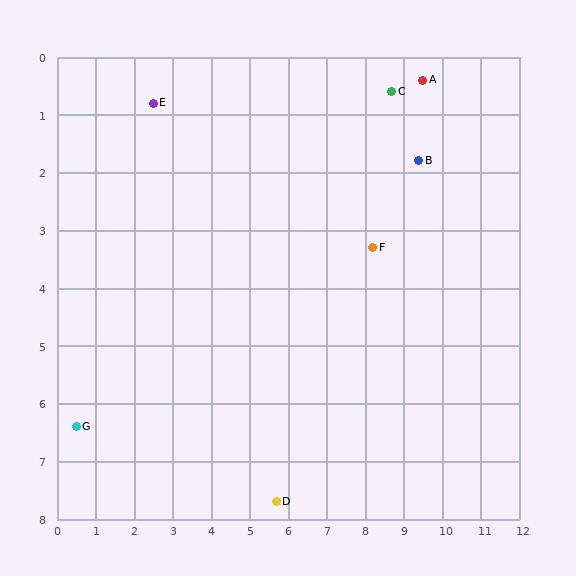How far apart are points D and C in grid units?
Points D and C are about 7.7 grid units apart.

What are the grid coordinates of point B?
Point B is at approximately (9.4, 1.8).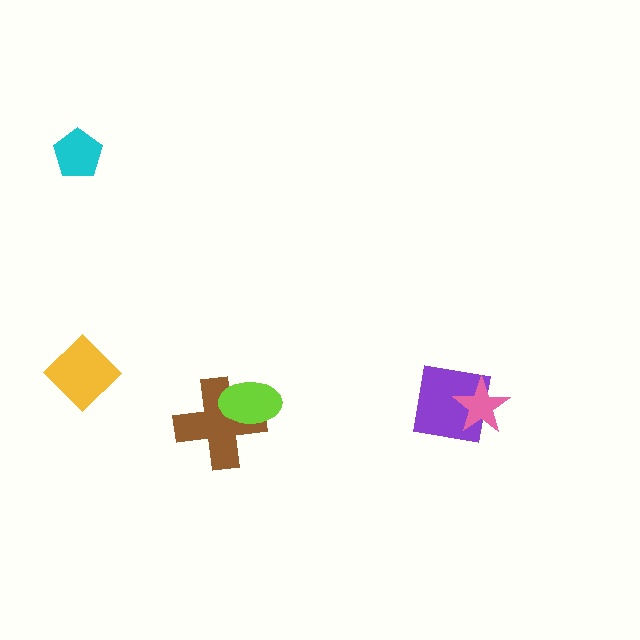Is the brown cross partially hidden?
Yes, it is partially covered by another shape.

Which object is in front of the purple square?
The pink star is in front of the purple square.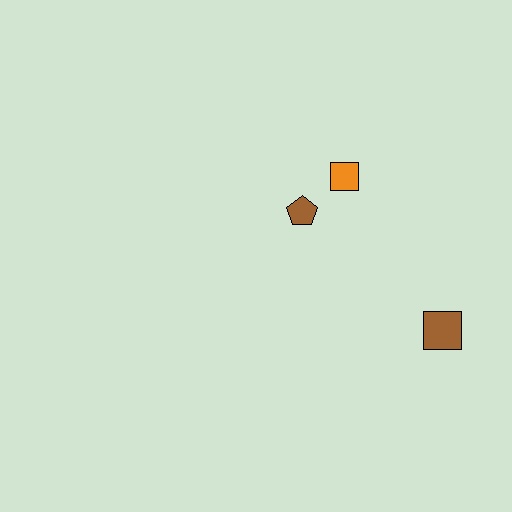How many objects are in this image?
There are 3 objects.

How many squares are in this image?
There are 2 squares.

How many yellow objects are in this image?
There are no yellow objects.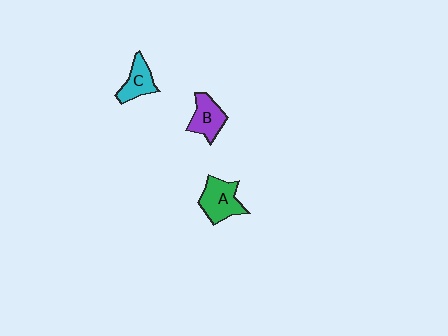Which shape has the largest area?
Shape A (green).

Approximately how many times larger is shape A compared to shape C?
Approximately 1.3 times.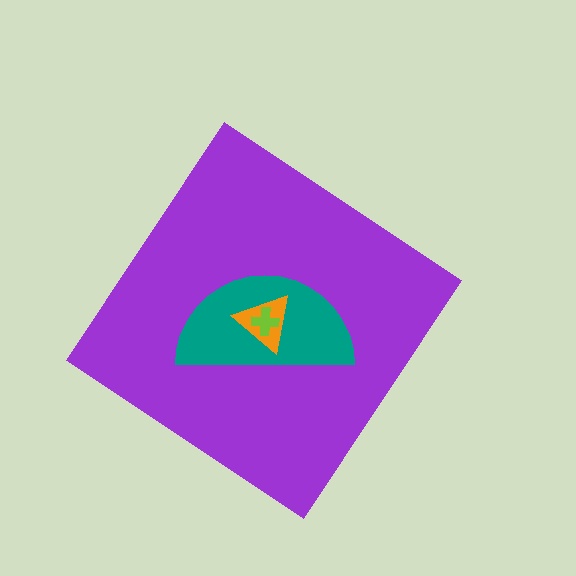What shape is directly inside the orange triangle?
The lime cross.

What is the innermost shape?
The lime cross.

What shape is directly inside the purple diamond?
The teal semicircle.